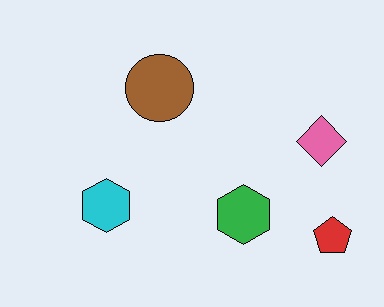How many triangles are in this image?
There are no triangles.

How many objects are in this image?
There are 5 objects.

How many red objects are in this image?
There is 1 red object.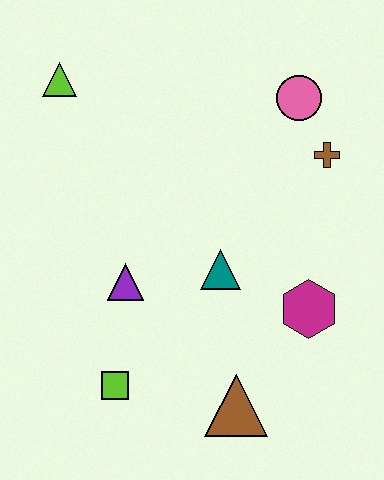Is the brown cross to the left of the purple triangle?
No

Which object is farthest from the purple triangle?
The pink circle is farthest from the purple triangle.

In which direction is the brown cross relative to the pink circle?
The brown cross is below the pink circle.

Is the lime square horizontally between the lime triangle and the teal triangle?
Yes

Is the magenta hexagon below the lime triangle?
Yes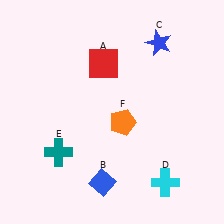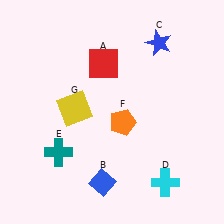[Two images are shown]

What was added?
A yellow square (G) was added in Image 2.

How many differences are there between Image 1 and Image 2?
There is 1 difference between the two images.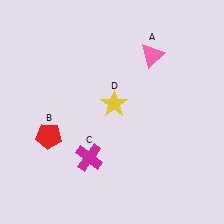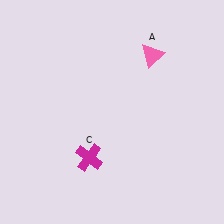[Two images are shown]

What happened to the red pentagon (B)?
The red pentagon (B) was removed in Image 2. It was in the bottom-left area of Image 1.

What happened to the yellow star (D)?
The yellow star (D) was removed in Image 2. It was in the top-right area of Image 1.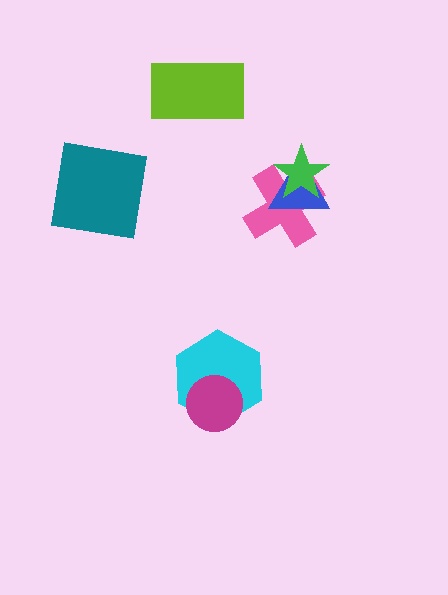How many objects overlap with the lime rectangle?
0 objects overlap with the lime rectangle.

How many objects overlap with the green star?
2 objects overlap with the green star.